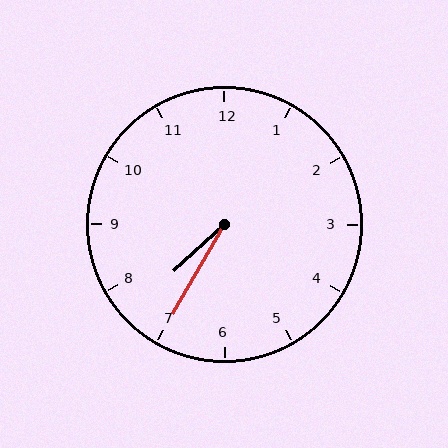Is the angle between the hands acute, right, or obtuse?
It is acute.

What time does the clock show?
7:35.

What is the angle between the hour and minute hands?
Approximately 18 degrees.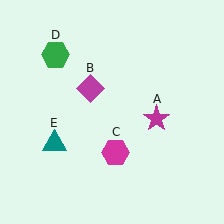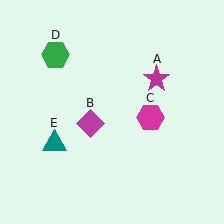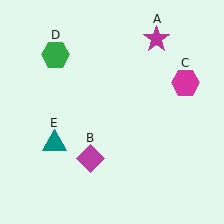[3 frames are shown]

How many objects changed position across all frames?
3 objects changed position: magenta star (object A), magenta diamond (object B), magenta hexagon (object C).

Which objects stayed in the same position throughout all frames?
Green hexagon (object D) and teal triangle (object E) remained stationary.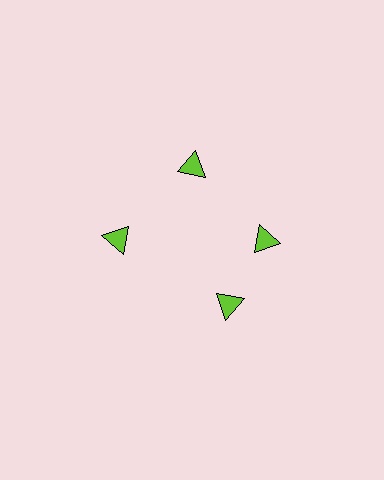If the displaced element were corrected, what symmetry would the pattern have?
It would have 4-fold rotational symmetry — the pattern would map onto itself every 90 degrees.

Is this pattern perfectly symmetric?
No. The 4 lime triangles are arranged in a ring, but one element near the 6 o'clock position is rotated out of alignment along the ring, breaking the 4-fold rotational symmetry.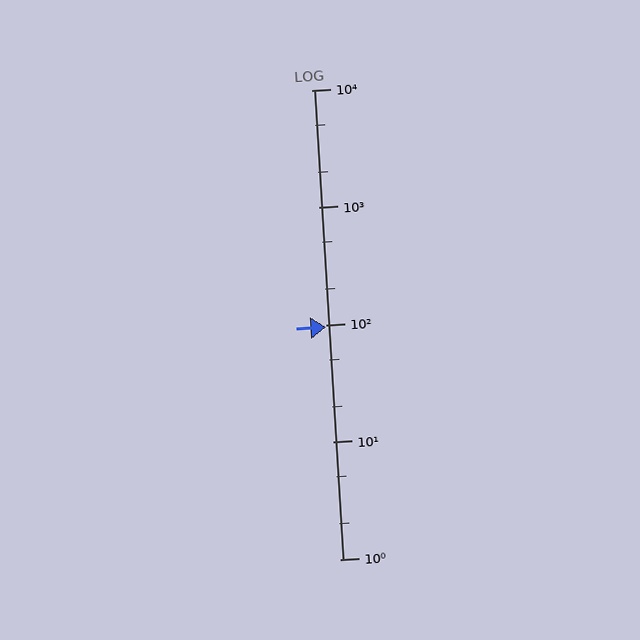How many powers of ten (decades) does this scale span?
The scale spans 4 decades, from 1 to 10000.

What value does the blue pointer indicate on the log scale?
The pointer indicates approximately 95.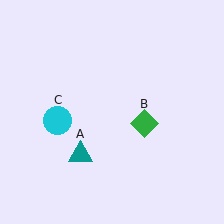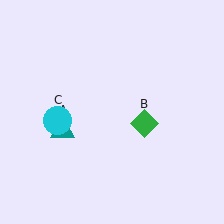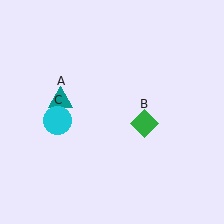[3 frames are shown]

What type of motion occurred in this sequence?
The teal triangle (object A) rotated clockwise around the center of the scene.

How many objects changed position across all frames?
1 object changed position: teal triangle (object A).